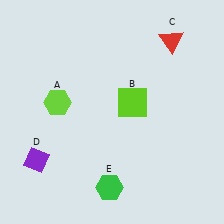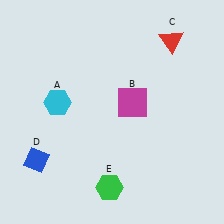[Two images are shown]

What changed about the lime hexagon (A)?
In Image 1, A is lime. In Image 2, it changed to cyan.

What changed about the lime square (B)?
In Image 1, B is lime. In Image 2, it changed to magenta.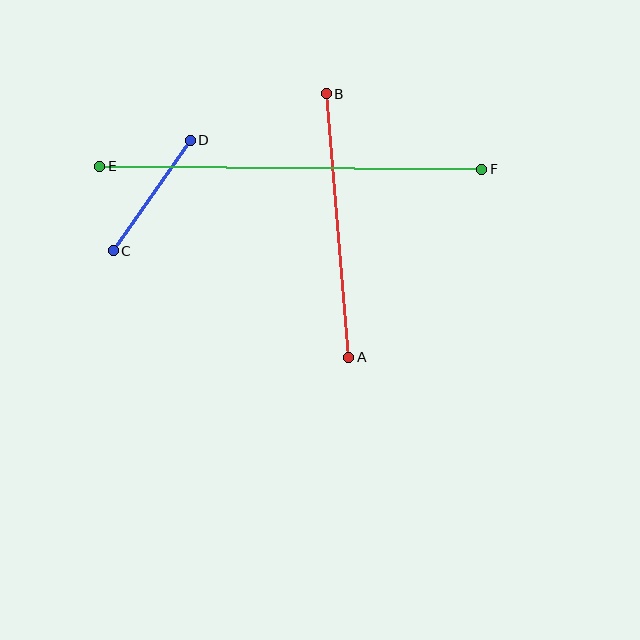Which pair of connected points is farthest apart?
Points E and F are farthest apart.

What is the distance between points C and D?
The distance is approximately 135 pixels.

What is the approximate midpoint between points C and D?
The midpoint is at approximately (152, 196) pixels.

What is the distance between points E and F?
The distance is approximately 382 pixels.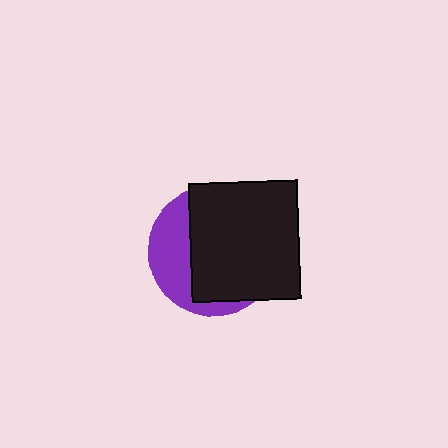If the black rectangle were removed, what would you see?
You would see the complete purple circle.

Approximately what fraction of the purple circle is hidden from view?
Roughly 67% of the purple circle is hidden behind the black rectangle.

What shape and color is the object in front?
The object in front is a black rectangle.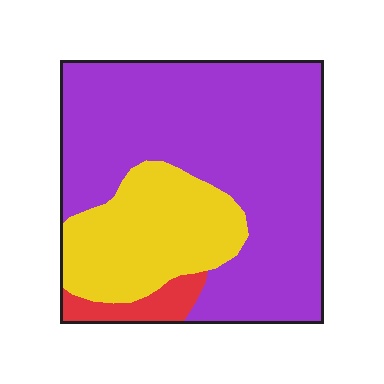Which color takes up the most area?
Purple, at roughly 70%.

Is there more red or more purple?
Purple.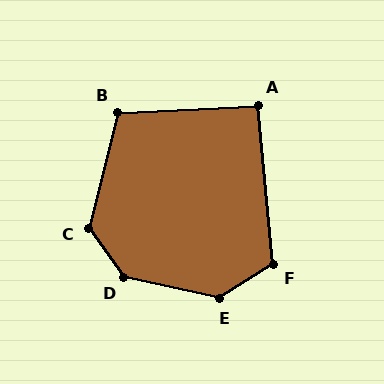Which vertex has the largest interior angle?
D, at approximately 137 degrees.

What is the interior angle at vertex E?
Approximately 136 degrees (obtuse).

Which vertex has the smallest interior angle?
A, at approximately 93 degrees.